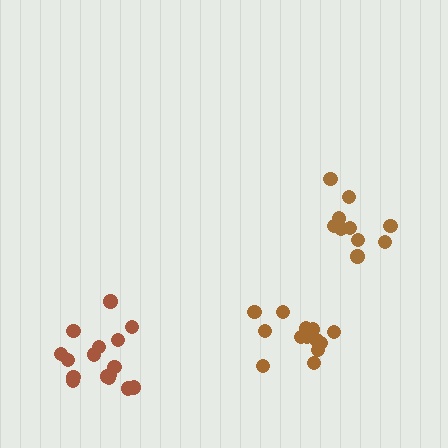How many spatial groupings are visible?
There are 3 spatial groupings.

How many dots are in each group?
Group 1: 10 dots, Group 2: 16 dots, Group 3: 13 dots (39 total).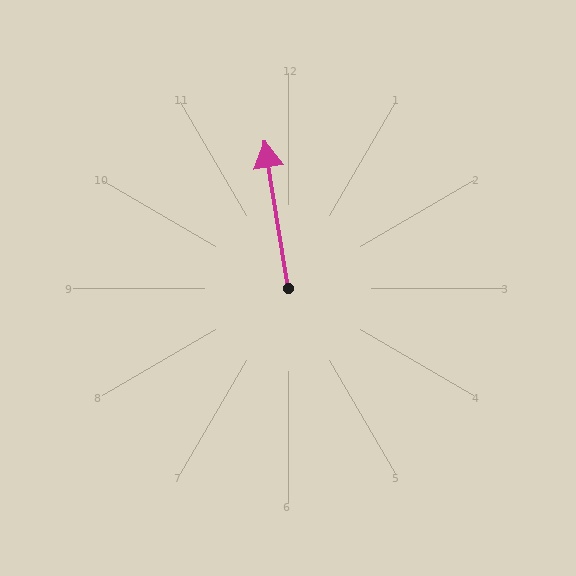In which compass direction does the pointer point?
North.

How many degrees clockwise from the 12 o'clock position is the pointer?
Approximately 351 degrees.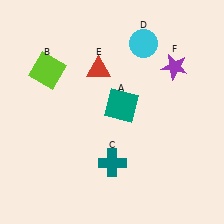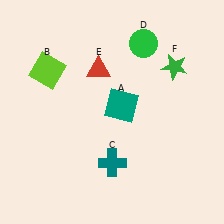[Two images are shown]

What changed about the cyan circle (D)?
In Image 1, D is cyan. In Image 2, it changed to green.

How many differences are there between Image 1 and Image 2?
There are 2 differences between the two images.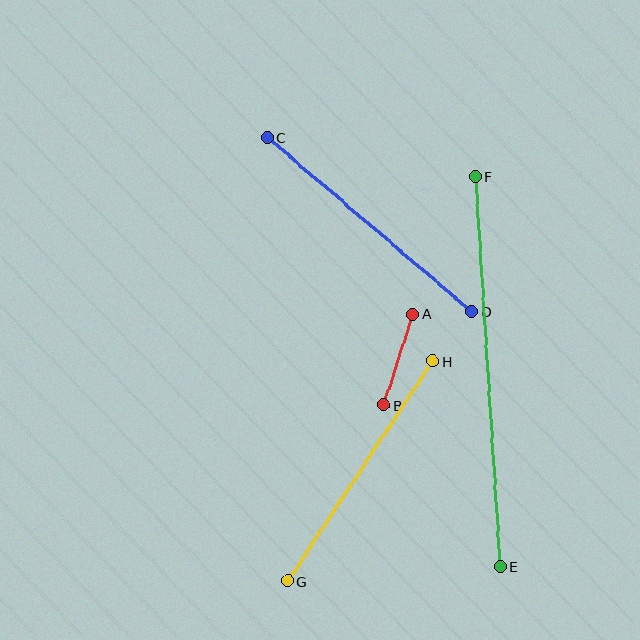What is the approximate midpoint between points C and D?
The midpoint is at approximately (369, 224) pixels.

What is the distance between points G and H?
The distance is approximately 264 pixels.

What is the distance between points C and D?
The distance is approximately 269 pixels.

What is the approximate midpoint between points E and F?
The midpoint is at approximately (488, 372) pixels.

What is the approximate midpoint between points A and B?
The midpoint is at approximately (398, 360) pixels.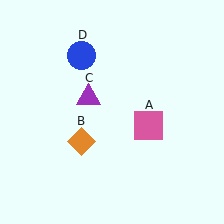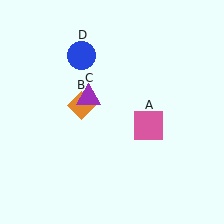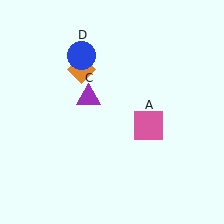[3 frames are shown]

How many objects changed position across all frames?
1 object changed position: orange diamond (object B).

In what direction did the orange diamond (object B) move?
The orange diamond (object B) moved up.